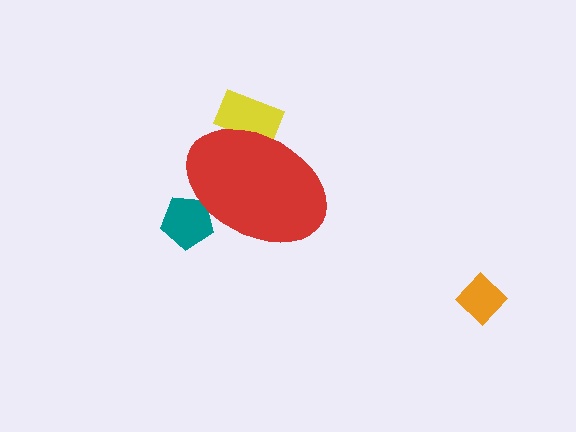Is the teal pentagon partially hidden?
Yes, the teal pentagon is partially hidden behind the red ellipse.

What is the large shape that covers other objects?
A red ellipse.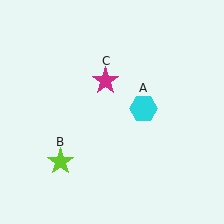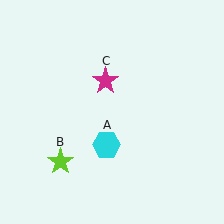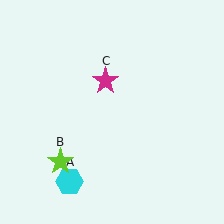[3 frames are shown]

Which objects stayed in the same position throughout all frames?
Lime star (object B) and magenta star (object C) remained stationary.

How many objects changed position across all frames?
1 object changed position: cyan hexagon (object A).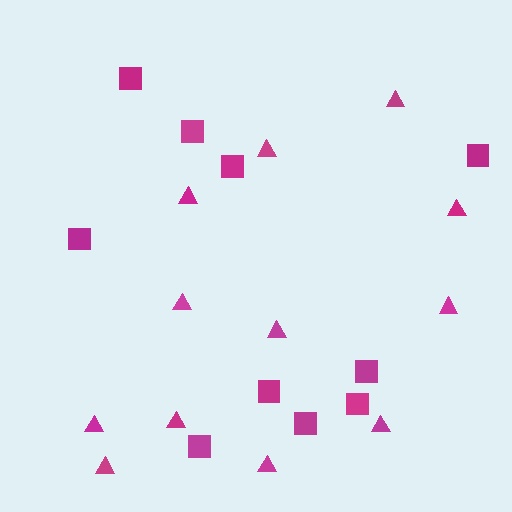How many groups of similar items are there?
There are 2 groups: one group of squares (10) and one group of triangles (12).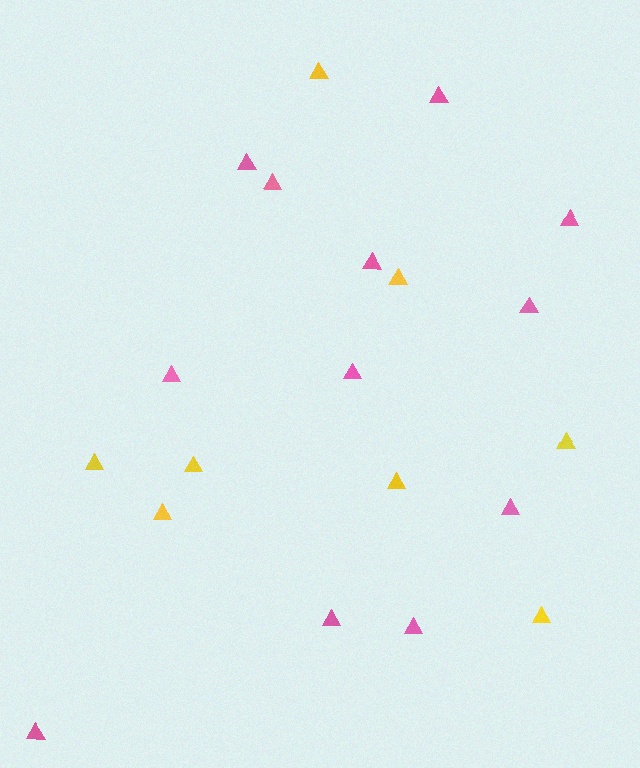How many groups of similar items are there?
There are 2 groups: one group of yellow triangles (8) and one group of pink triangles (12).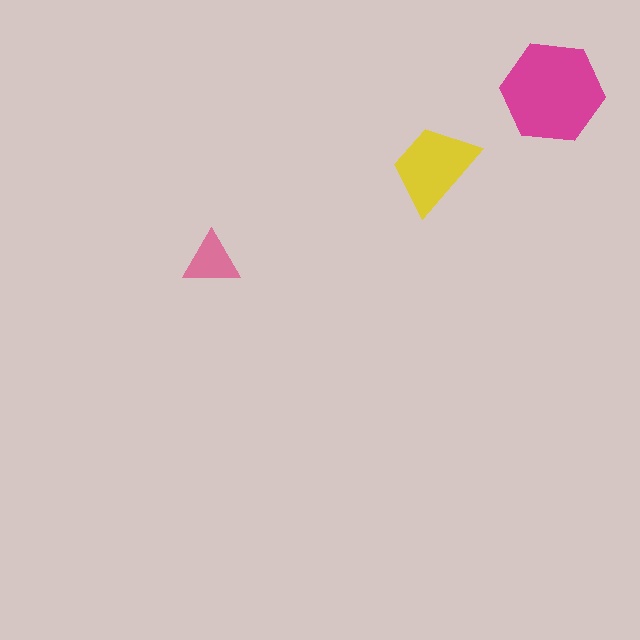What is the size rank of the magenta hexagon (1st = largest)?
1st.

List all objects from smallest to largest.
The pink triangle, the yellow trapezoid, the magenta hexagon.